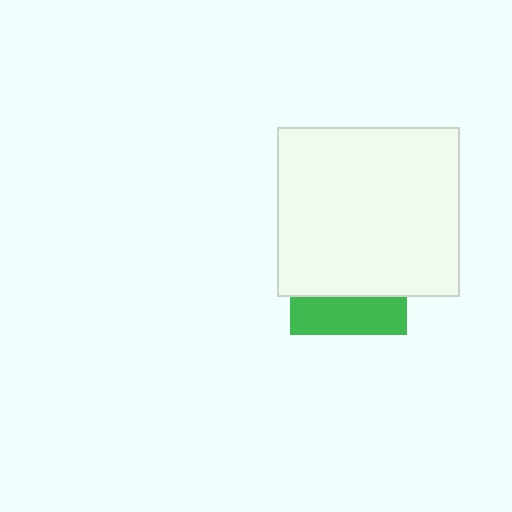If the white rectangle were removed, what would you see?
You would see the complete green square.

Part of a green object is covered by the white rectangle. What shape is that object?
It is a square.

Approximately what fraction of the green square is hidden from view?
Roughly 68% of the green square is hidden behind the white rectangle.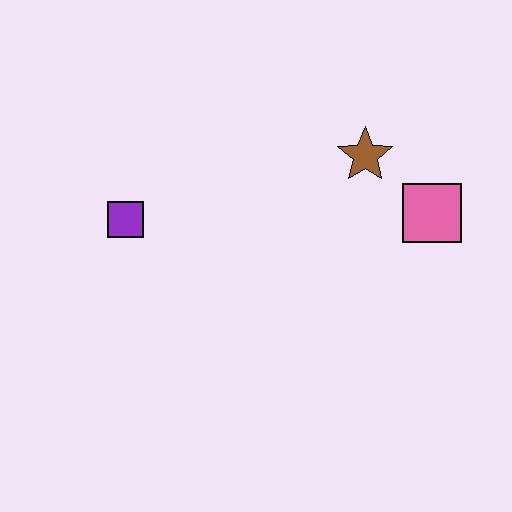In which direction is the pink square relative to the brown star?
The pink square is to the right of the brown star.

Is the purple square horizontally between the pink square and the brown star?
No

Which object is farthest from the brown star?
The purple square is farthest from the brown star.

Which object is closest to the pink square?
The brown star is closest to the pink square.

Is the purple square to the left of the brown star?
Yes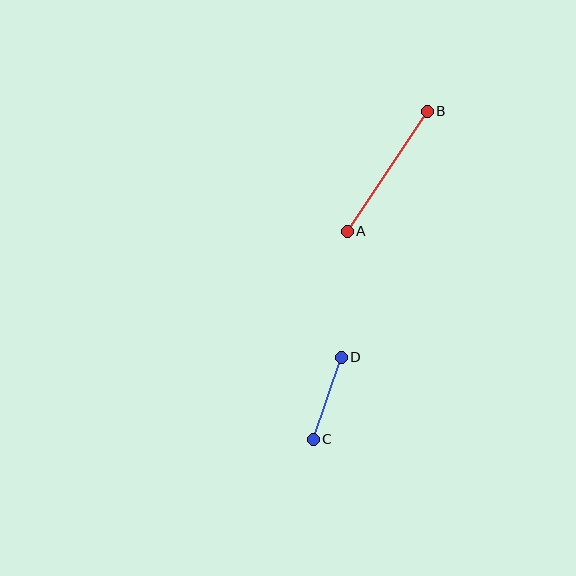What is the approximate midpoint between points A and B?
The midpoint is at approximately (387, 171) pixels.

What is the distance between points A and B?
The distance is approximately 145 pixels.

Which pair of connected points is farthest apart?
Points A and B are farthest apart.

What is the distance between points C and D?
The distance is approximately 86 pixels.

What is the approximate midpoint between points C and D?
The midpoint is at approximately (327, 398) pixels.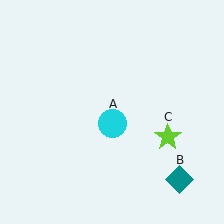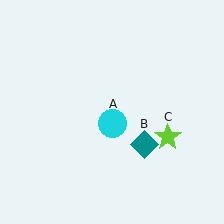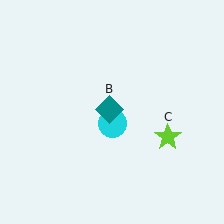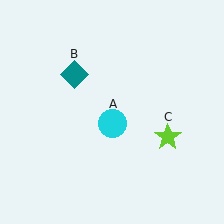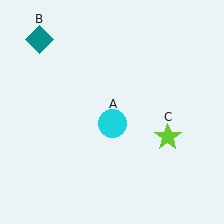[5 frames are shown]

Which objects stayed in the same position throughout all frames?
Cyan circle (object A) and lime star (object C) remained stationary.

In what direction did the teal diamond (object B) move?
The teal diamond (object B) moved up and to the left.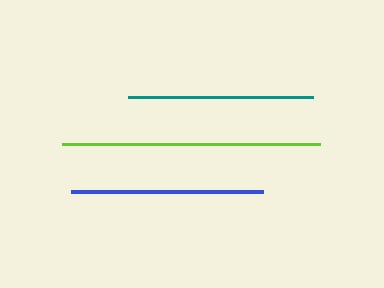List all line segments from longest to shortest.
From longest to shortest: lime, blue, teal.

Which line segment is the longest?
The lime line is the longest at approximately 258 pixels.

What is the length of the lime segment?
The lime segment is approximately 258 pixels long.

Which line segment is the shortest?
The teal line is the shortest at approximately 185 pixels.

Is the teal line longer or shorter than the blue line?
The blue line is longer than the teal line.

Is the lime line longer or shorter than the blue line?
The lime line is longer than the blue line.